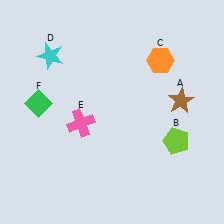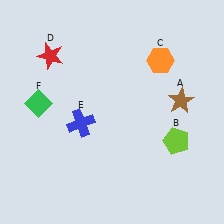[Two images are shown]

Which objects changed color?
D changed from cyan to red. E changed from pink to blue.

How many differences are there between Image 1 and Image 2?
There are 2 differences between the two images.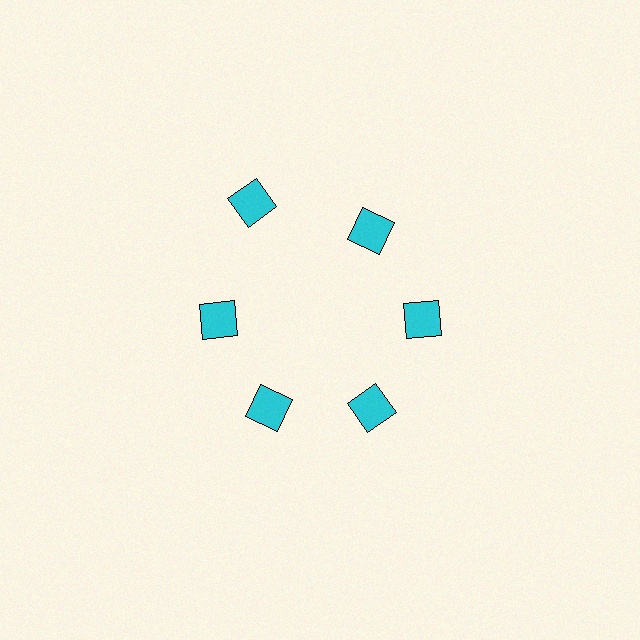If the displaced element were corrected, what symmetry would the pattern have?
It would have 6-fold rotational symmetry — the pattern would map onto itself every 60 degrees.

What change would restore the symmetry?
The symmetry would be restored by moving it inward, back onto the ring so that all 6 squares sit at equal angles and equal distance from the center.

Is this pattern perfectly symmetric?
No. The 6 cyan squares are arranged in a ring, but one element near the 11 o'clock position is pushed outward from the center, breaking the 6-fold rotational symmetry.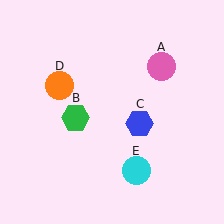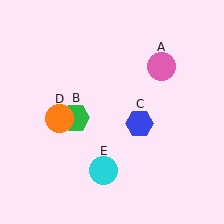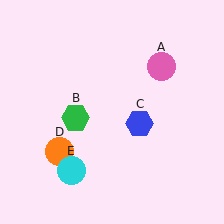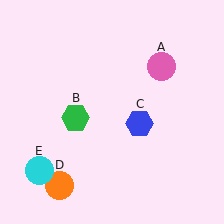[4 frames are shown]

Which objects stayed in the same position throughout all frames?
Pink circle (object A) and green hexagon (object B) and blue hexagon (object C) remained stationary.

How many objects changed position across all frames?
2 objects changed position: orange circle (object D), cyan circle (object E).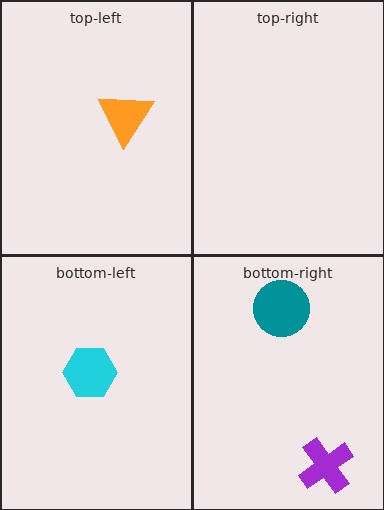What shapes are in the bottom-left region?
The cyan hexagon.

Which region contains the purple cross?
The bottom-right region.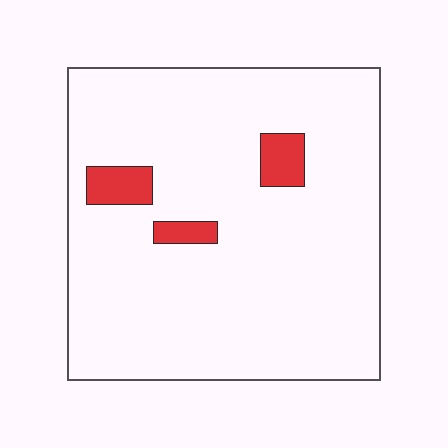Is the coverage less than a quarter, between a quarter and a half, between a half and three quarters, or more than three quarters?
Less than a quarter.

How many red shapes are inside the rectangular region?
3.